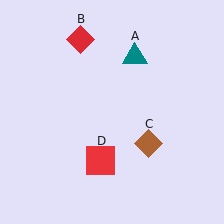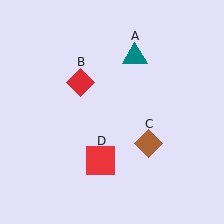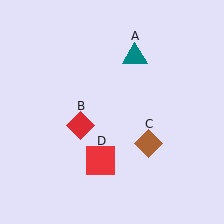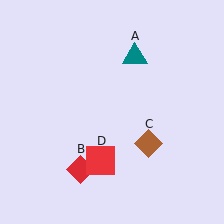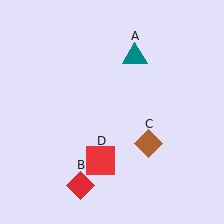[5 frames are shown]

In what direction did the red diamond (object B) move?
The red diamond (object B) moved down.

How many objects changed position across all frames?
1 object changed position: red diamond (object B).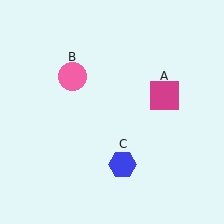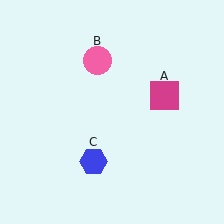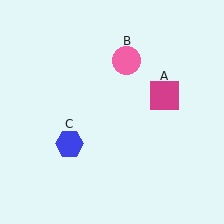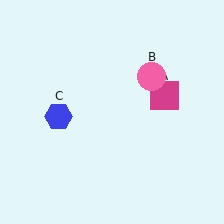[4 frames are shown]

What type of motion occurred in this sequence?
The pink circle (object B), blue hexagon (object C) rotated clockwise around the center of the scene.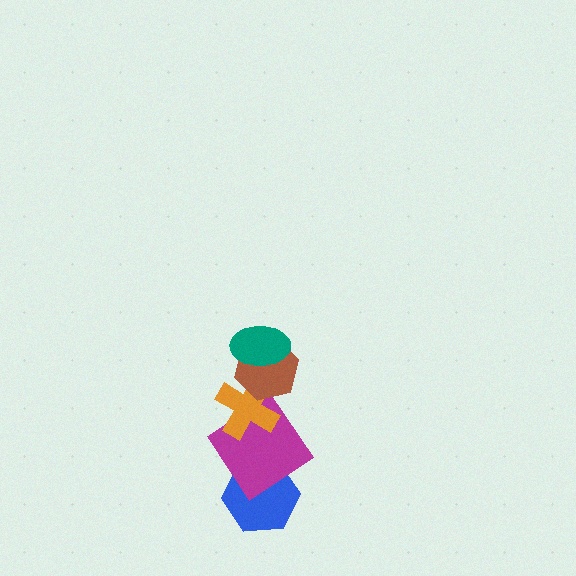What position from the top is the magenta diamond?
The magenta diamond is 4th from the top.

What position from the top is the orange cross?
The orange cross is 3rd from the top.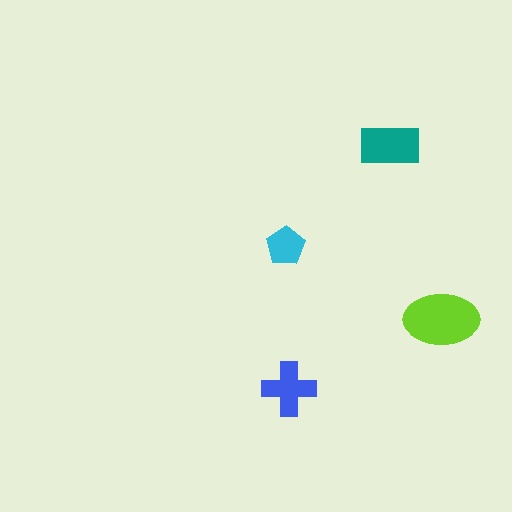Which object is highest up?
The teal rectangle is topmost.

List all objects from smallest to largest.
The cyan pentagon, the blue cross, the teal rectangle, the lime ellipse.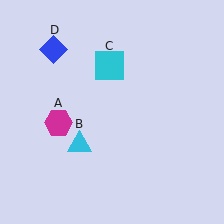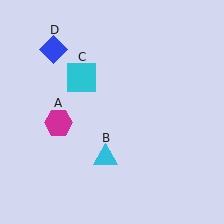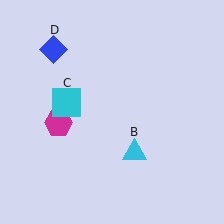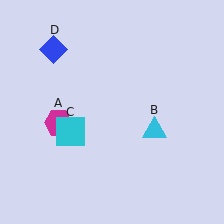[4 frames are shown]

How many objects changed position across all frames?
2 objects changed position: cyan triangle (object B), cyan square (object C).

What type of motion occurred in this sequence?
The cyan triangle (object B), cyan square (object C) rotated counterclockwise around the center of the scene.